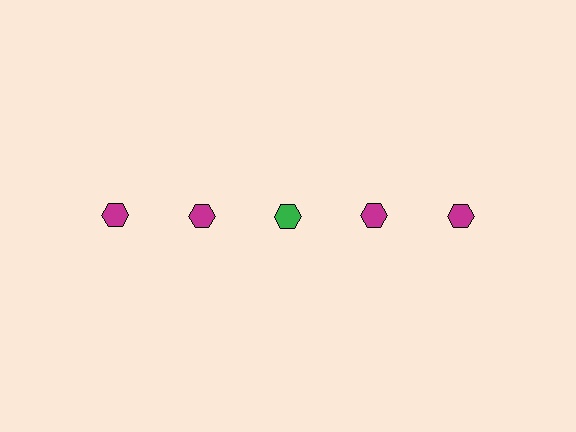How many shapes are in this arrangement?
There are 5 shapes arranged in a grid pattern.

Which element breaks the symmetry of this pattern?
The green hexagon in the top row, center column breaks the symmetry. All other shapes are magenta hexagons.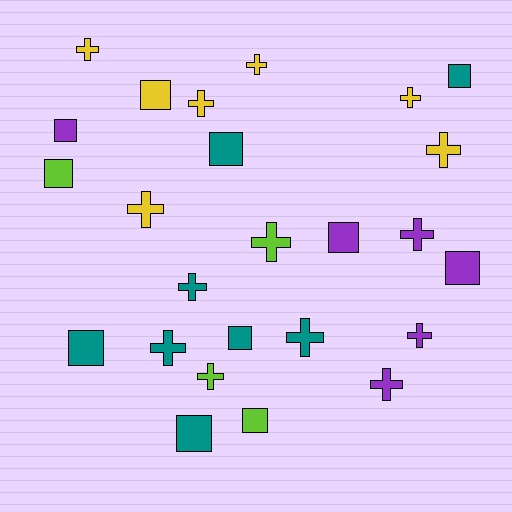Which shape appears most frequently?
Cross, with 14 objects.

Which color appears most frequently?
Teal, with 8 objects.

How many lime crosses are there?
There are 2 lime crosses.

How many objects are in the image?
There are 25 objects.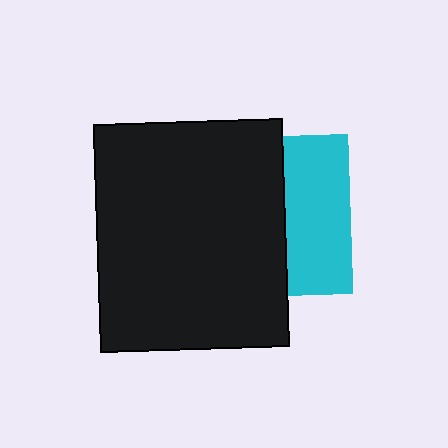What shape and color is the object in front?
The object in front is a black rectangle.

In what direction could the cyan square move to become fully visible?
The cyan square could move right. That would shift it out from behind the black rectangle entirely.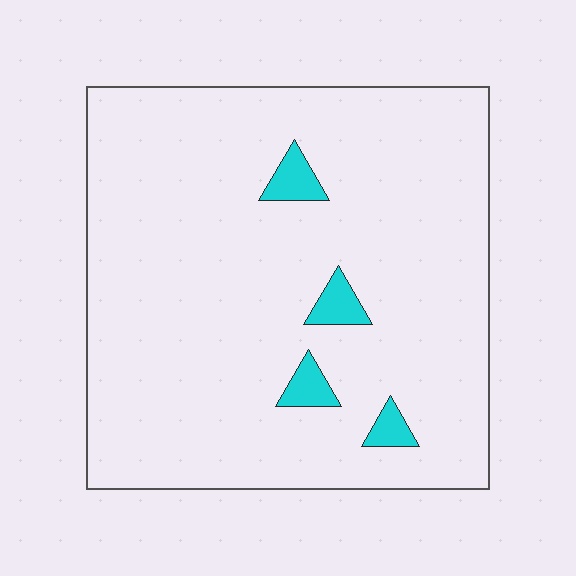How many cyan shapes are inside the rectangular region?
4.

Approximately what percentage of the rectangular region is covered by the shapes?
Approximately 5%.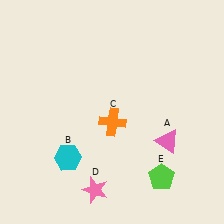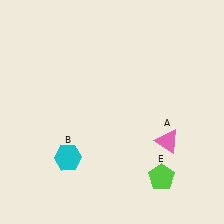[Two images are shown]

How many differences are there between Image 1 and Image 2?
There are 2 differences between the two images.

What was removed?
The pink star (D), the orange cross (C) were removed in Image 2.